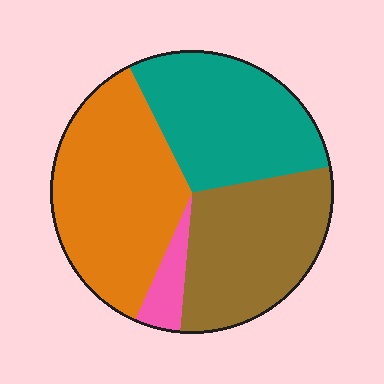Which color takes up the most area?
Orange, at roughly 35%.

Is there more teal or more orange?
Orange.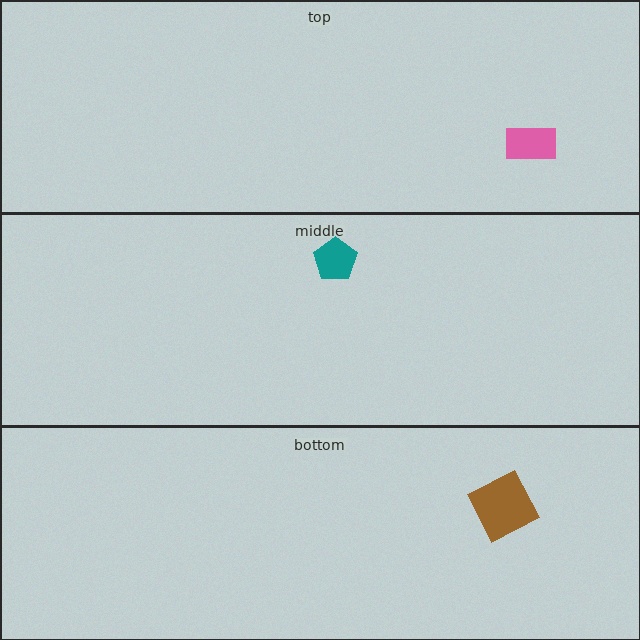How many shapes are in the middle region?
1.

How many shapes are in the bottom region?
1.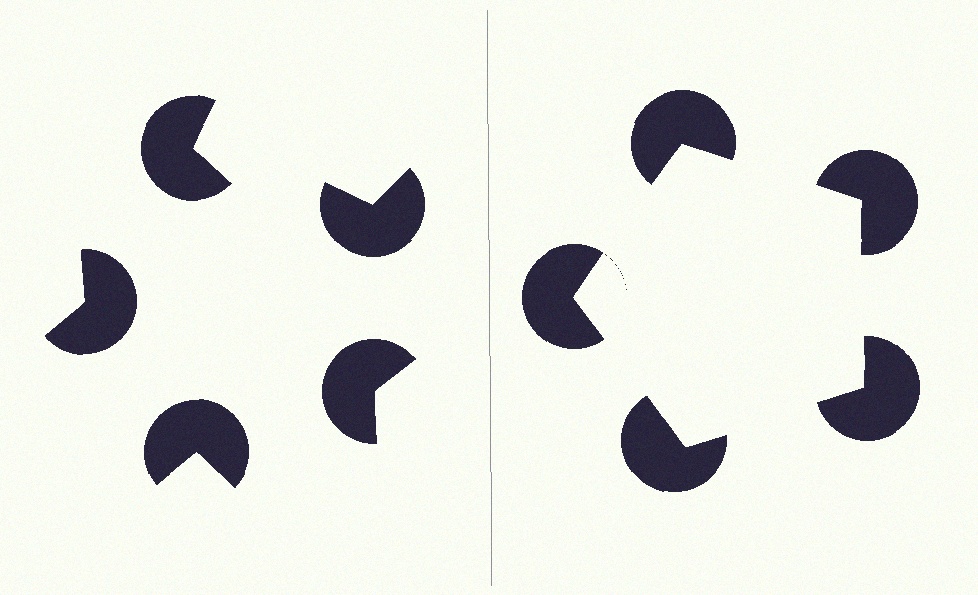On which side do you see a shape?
An illusory pentagon appears on the right side. On the left side the wedge cuts are rotated, so no coherent shape forms.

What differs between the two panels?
The pac-man discs are positioned identically on both sides; only the wedge orientations differ. On the right they align to a pentagon; on the left they are misaligned.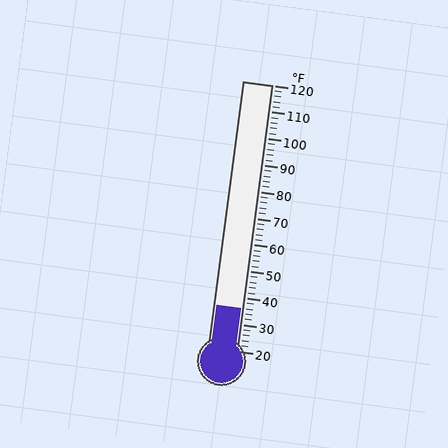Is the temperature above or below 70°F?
The temperature is below 70°F.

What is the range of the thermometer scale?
The thermometer scale ranges from 20°F to 120°F.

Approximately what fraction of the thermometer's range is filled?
The thermometer is filled to approximately 15% of its range.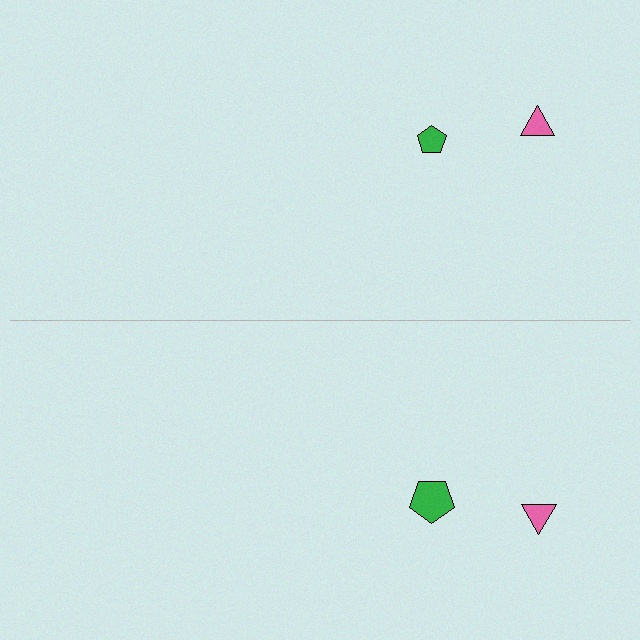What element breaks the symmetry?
The green pentagon on the bottom side has a different size than its mirror counterpart.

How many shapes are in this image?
There are 4 shapes in this image.